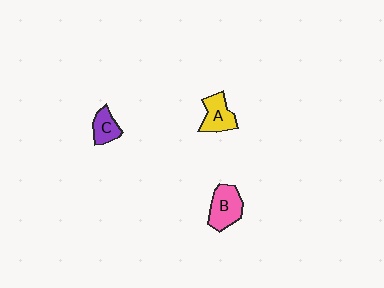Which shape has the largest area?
Shape B (pink).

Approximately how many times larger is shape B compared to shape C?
Approximately 1.6 times.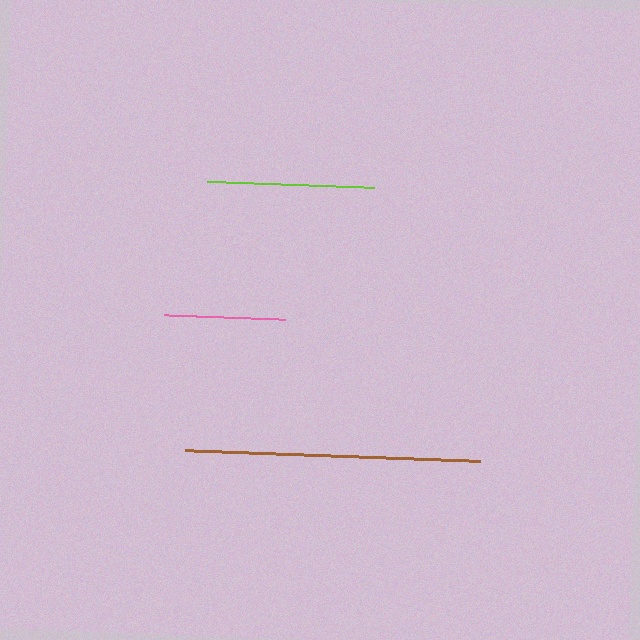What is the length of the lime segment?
The lime segment is approximately 166 pixels long.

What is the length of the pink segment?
The pink segment is approximately 122 pixels long.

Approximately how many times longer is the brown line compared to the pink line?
The brown line is approximately 2.4 times the length of the pink line.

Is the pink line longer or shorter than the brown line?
The brown line is longer than the pink line.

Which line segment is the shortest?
The pink line is the shortest at approximately 122 pixels.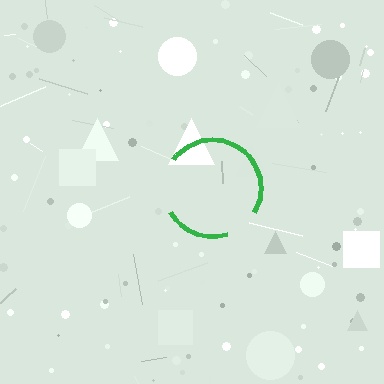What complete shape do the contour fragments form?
The contour fragments form a circle.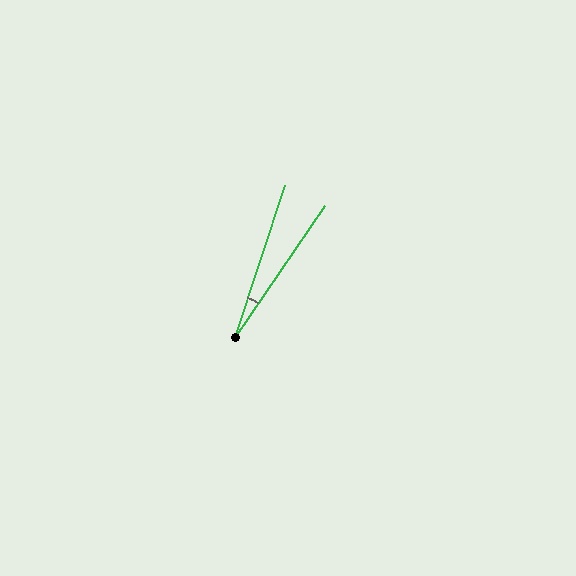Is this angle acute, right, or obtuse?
It is acute.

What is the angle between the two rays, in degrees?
Approximately 16 degrees.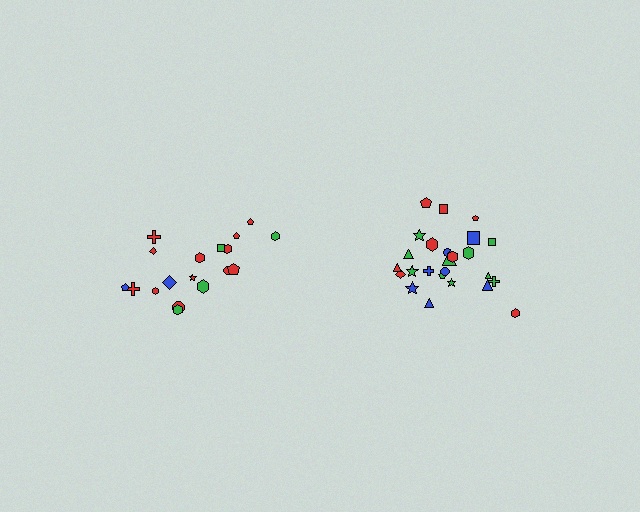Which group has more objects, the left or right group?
The right group.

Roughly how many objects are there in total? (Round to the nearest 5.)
Roughly 45 objects in total.